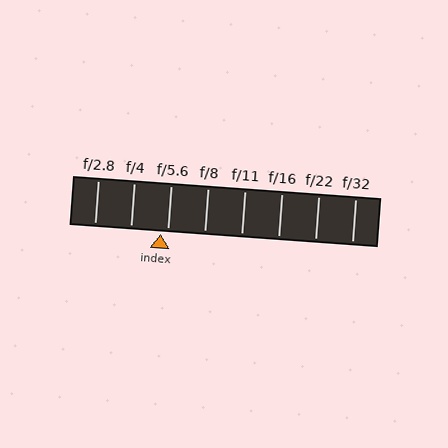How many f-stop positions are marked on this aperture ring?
There are 8 f-stop positions marked.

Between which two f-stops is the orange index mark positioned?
The index mark is between f/4 and f/5.6.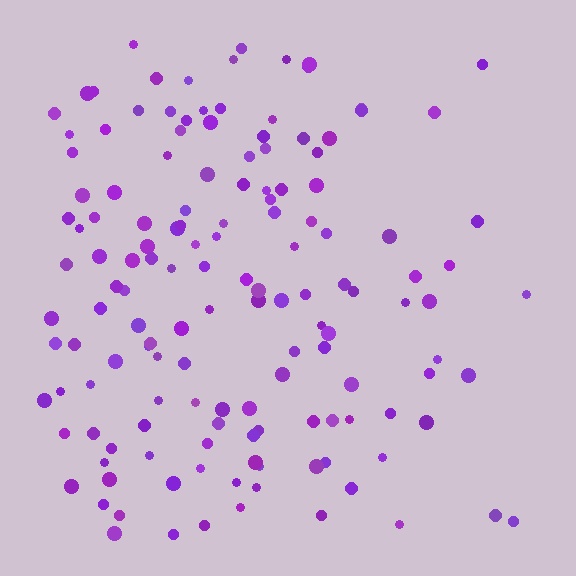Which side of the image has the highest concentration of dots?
The left.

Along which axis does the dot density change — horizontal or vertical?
Horizontal.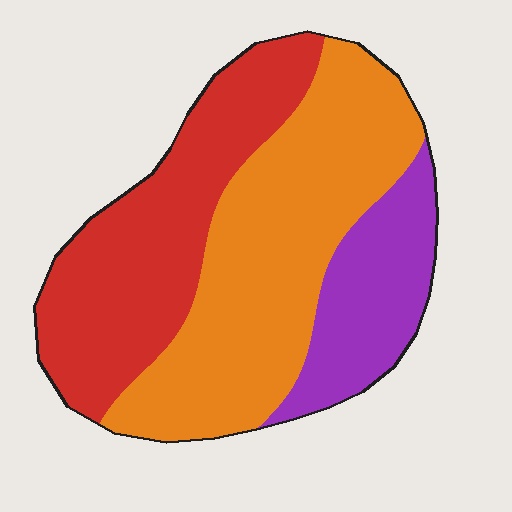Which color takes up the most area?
Orange, at roughly 45%.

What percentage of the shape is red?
Red covers 36% of the shape.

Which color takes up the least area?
Purple, at roughly 20%.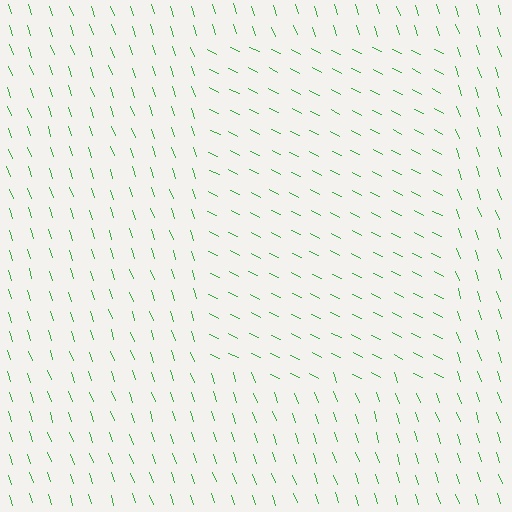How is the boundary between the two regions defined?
The boundary is defined purely by a change in line orientation (approximately 45 degrees difference). All lines are the same color and thickness.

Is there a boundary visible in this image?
Yes, there is a texture boundary formed by a change in line orientation.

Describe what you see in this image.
The image is filled with small green line segments. A rectangle region in the image has lines oriented differently from the surrounding lines, creating a visible texture boundary.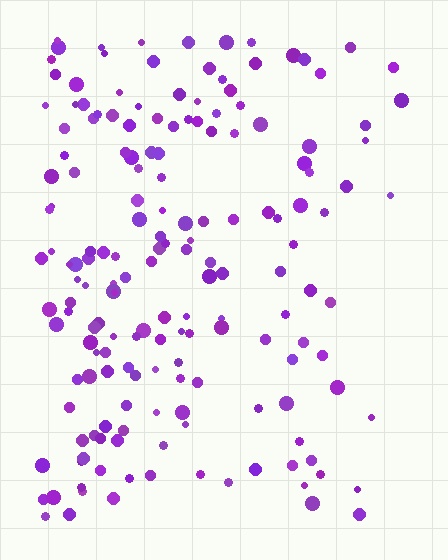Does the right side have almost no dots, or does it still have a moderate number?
Still a moderate number, just noticeably fewer than the left.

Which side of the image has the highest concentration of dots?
The left.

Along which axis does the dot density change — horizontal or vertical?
Horizontal.